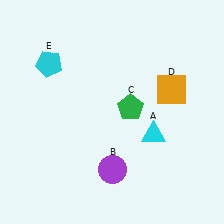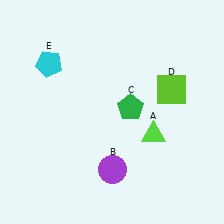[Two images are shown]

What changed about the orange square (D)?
In Image 1, D is orange. In Image 2, it changed to lime.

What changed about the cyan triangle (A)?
In Image 1, A is cyan. In Image 2, it changed to lime.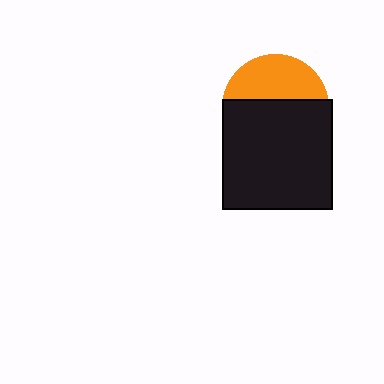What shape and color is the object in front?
The object in front is a black square.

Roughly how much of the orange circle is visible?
A small part of it is visible (roughly 40%).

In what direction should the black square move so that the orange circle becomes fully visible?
The black square should move down. That is the shortest direction to clear the overlap and leave the orange circle fully visible.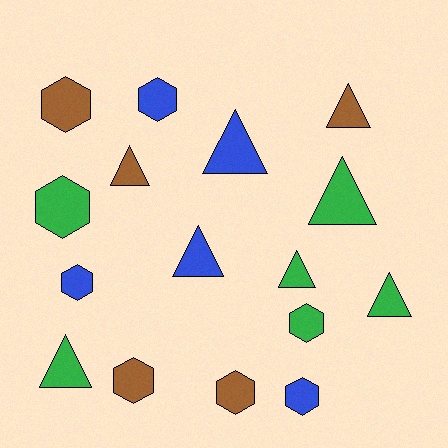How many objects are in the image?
There are 16 objects.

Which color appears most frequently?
Green, with 6 objects.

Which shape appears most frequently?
Triangle, with 8 objects.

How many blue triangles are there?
There are 2 blue triangles.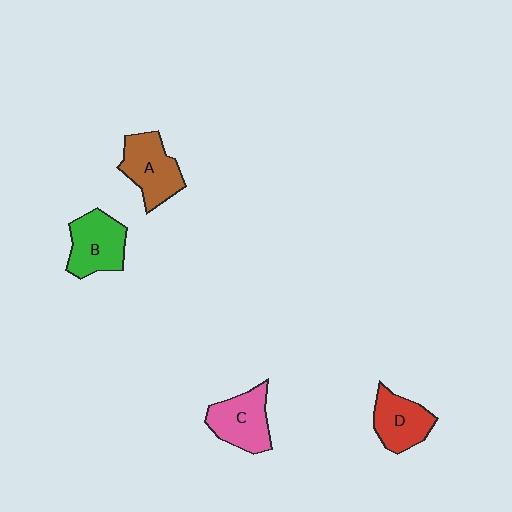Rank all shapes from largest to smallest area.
From largest to smallest: A (brown), B (green), C (pink), D (red).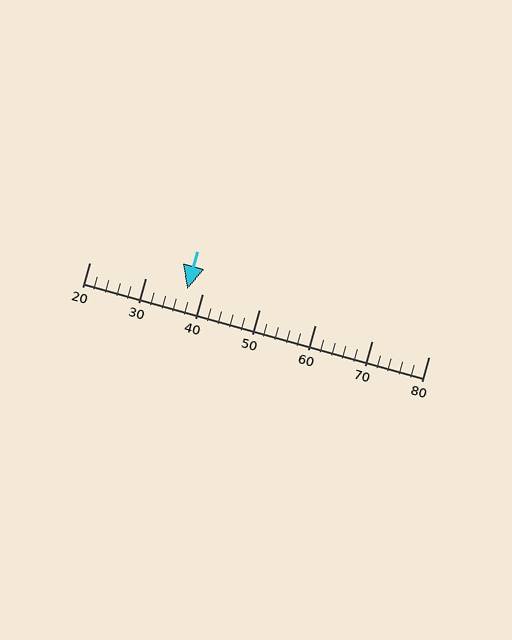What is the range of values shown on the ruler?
The ruler shows values from 20 to 80.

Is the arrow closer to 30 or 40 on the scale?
The arrow is closer to 40.